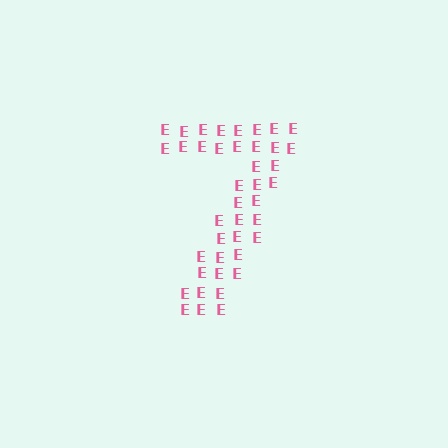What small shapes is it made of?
It is made of small letter E's.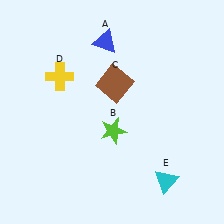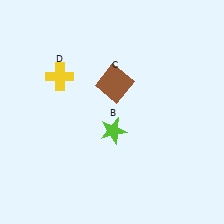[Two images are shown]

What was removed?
The blue triangle (A), the cyan triangle (E) were removed in Image 2.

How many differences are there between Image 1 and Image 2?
There are 2 differences between the two images.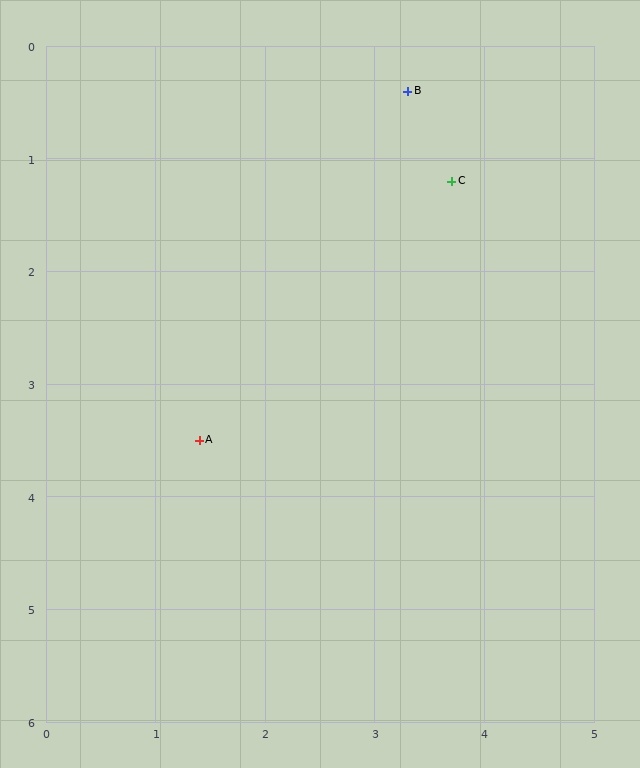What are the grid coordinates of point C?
Point C is at approximately (3.7, 1.2).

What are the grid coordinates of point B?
Point B is at approximately (3.3, 0.4).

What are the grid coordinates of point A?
Point A is at approximately (1.4, 3.5).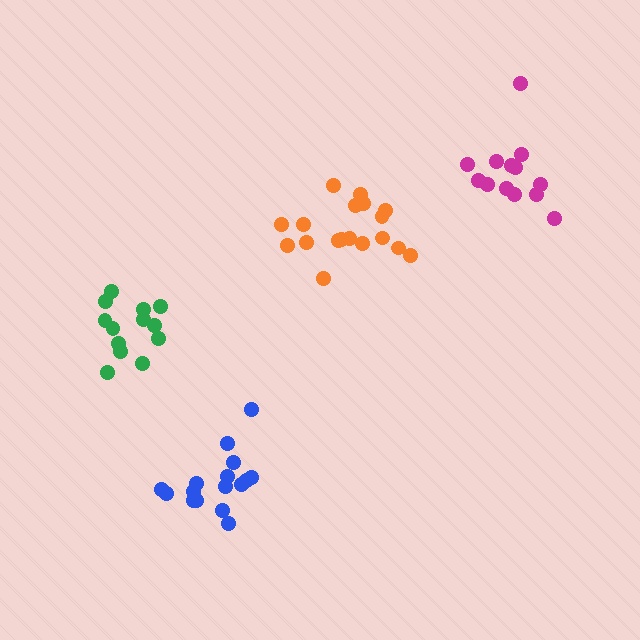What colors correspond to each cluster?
The clusters are colored: orange, magenta, green, blue.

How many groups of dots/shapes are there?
There are 4 groups.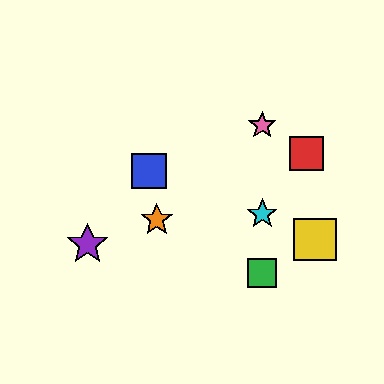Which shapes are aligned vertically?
The green square, the cyan star, the pink star are aligned vertically.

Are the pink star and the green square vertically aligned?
Yes, both are at x≈262.